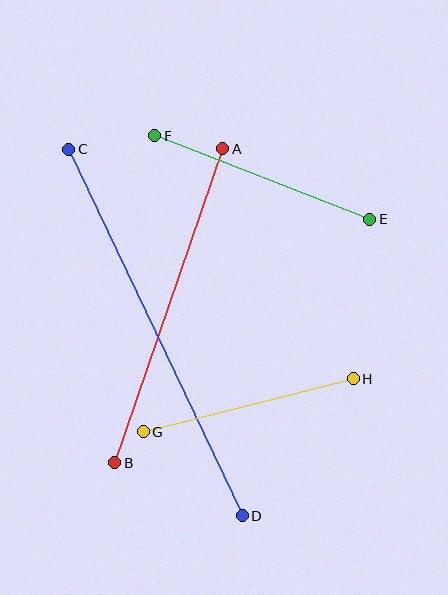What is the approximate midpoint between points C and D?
The midpoint is at approximately (155, 332) pixels.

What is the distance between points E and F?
The distance is approximately 231 pixels.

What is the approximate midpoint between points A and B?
The midpoint is at approximately (169, 306) pixels.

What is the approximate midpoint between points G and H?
The midpoint is at approximately (248, 405) pixels.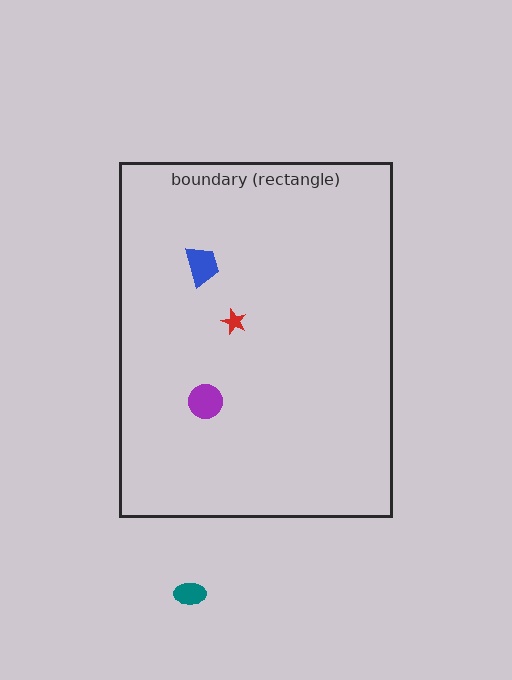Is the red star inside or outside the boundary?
Inside.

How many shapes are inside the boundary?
3 inside, 1 outside.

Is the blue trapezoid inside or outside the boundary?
Inside.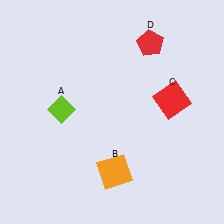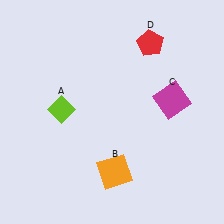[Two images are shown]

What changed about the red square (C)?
In Image 1, C is red. In Image 2, it changed to magenta.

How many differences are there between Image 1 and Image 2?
There is 1 difference between the two images.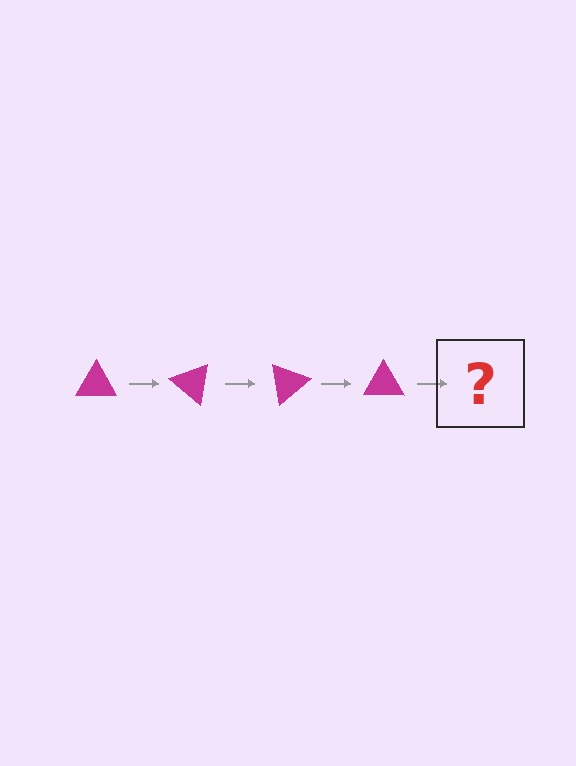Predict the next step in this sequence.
The next step is a magenta triangle rotated 160 degrees.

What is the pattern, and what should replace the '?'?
The pattern is that the triangle rotates 40 degrees each step. The '?' should be a magenta triangle rotated 160 degrees.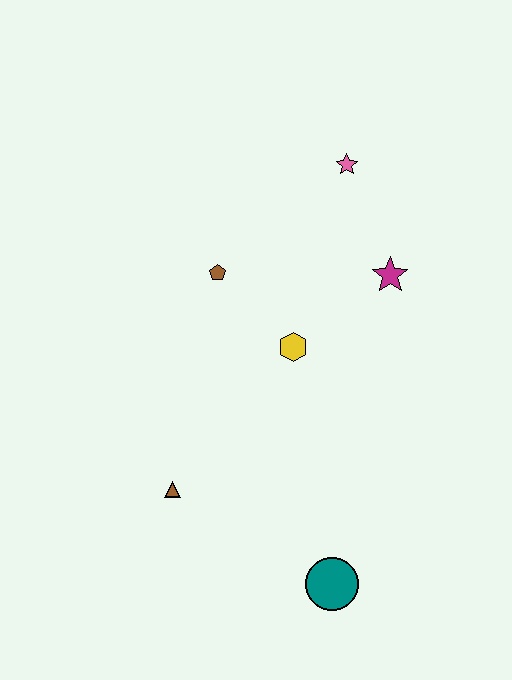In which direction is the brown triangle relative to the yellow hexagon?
The brown triangle is below the yellow hexagon.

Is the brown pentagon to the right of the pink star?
No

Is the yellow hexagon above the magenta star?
No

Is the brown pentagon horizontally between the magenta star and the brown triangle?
Yes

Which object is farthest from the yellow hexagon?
The teal circle is farthest from the yellow hexagon.